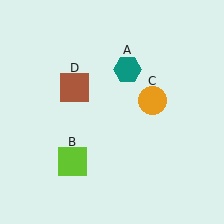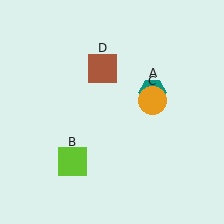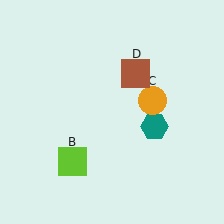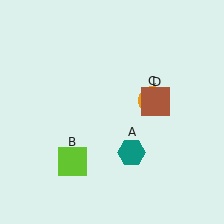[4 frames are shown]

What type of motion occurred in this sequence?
The teal hexagon (object A), brown square (object D) rotated clockwise around the center of the scene.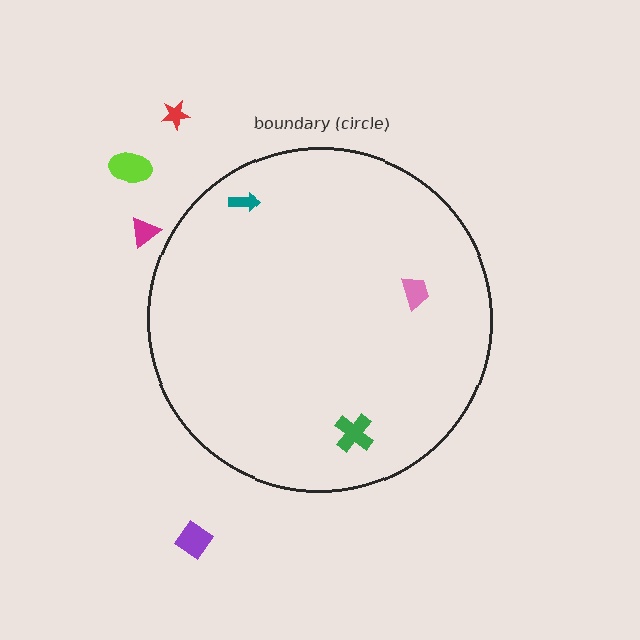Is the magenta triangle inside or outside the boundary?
Outside.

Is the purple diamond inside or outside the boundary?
Outside.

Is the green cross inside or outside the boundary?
Inside.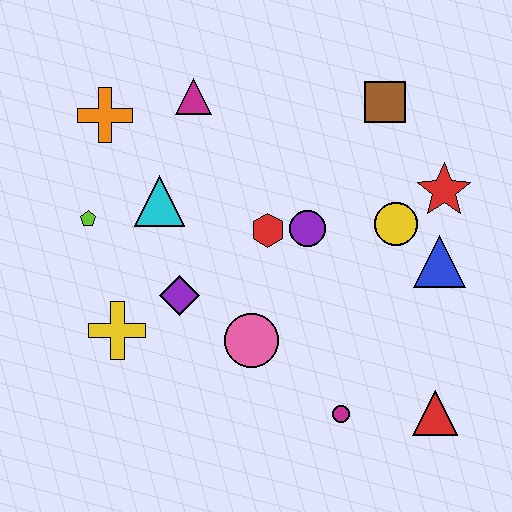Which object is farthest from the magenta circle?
The orange cross is farthest from the magenta circle.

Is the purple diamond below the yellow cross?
No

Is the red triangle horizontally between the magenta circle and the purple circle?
No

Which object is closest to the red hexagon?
The purple circle is closest to the red hexagon.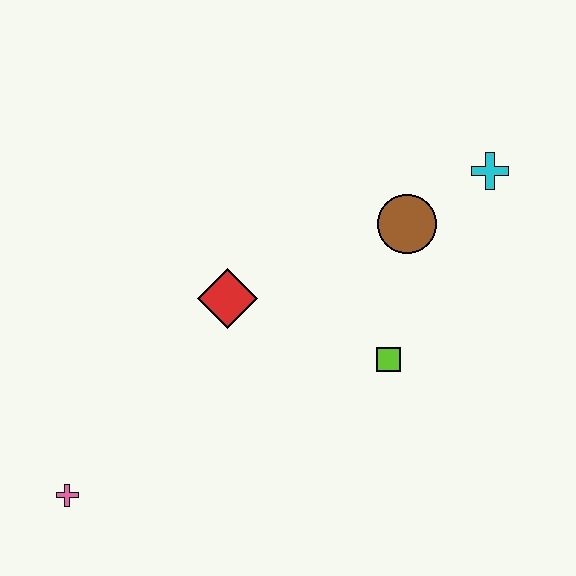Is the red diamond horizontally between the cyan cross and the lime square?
No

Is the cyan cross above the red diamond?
Yes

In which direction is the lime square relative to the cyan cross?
The lime square is below the cyan cross.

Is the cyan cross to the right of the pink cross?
Yes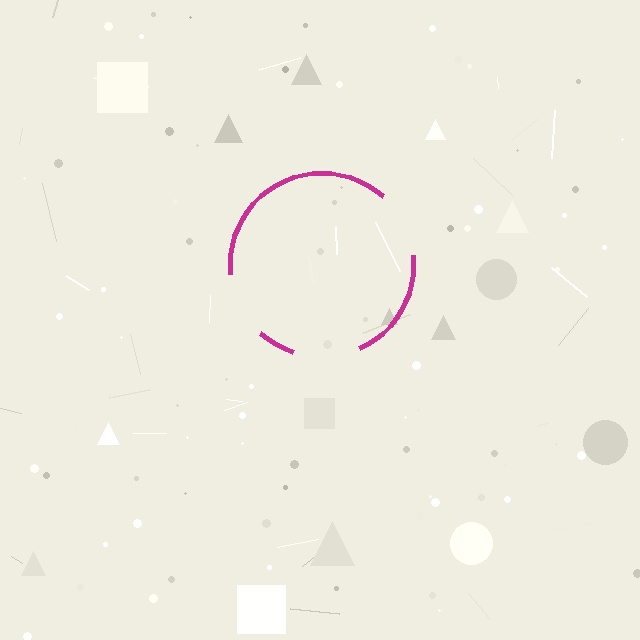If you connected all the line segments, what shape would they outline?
They would outline a circle.